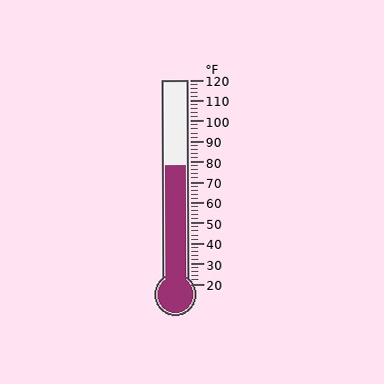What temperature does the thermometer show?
The thermometer shows approximately 78°F.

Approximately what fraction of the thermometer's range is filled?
The thermometer is filled to approximately 60% of its range.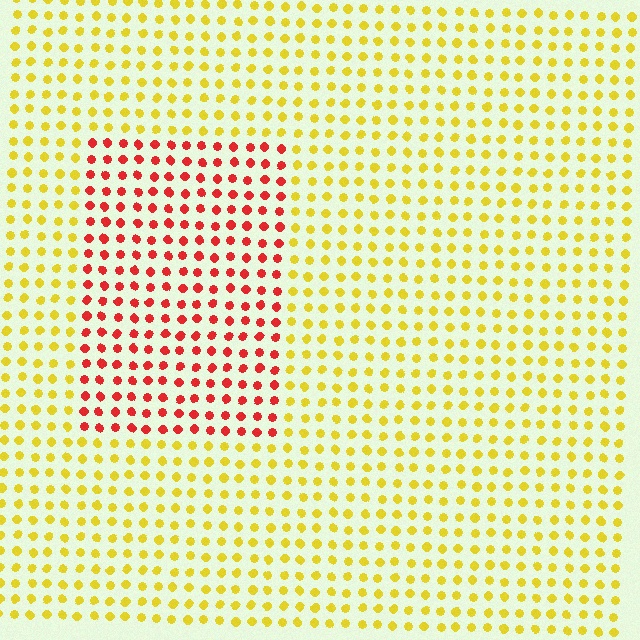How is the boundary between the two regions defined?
The boundary is defined purely by a slight shift in hue (about 57 degrees). Spacing, size, and orientation are identical on both sides.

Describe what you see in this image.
The image is filled with small yellow elements in a uniform arrangement. A rectangle-shaped region is visible where the elements are tinted to a slightly different hue, forming a subtle color boundary.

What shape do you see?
I see a rectangle.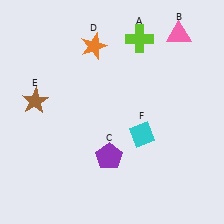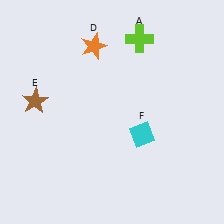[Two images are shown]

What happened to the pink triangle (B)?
The pink triangle (B) was removed in Image 2. It was in the top-right area of Image 1.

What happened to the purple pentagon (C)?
The purple pentagon (C) was removed in Image 2. It was in the bottom-left area of Image 1.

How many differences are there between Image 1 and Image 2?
There are 2 differences between the two images.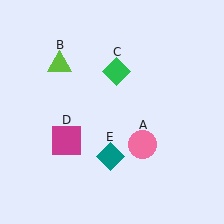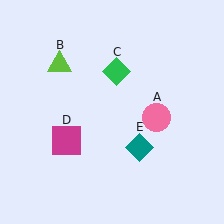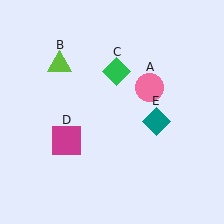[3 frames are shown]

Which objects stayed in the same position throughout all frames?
Lime triangle (object B) and green diamond (object C) and magenta square (object D) remained stationary.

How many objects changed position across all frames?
2 objects changed position: pink circle (object A), teal diamond (object E).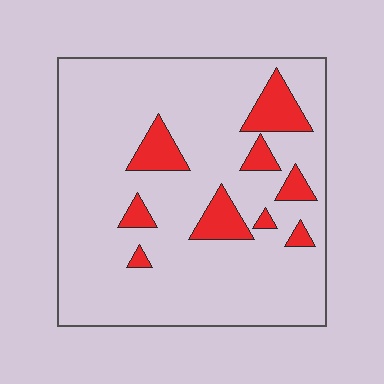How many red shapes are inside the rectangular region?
9.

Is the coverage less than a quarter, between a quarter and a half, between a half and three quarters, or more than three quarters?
Less than a quarter.